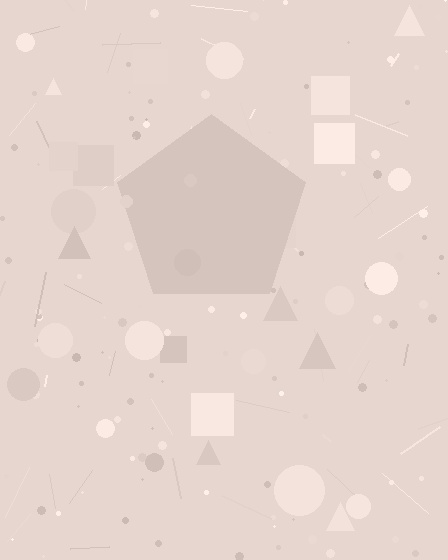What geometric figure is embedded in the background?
A pentagon is embedded in the background.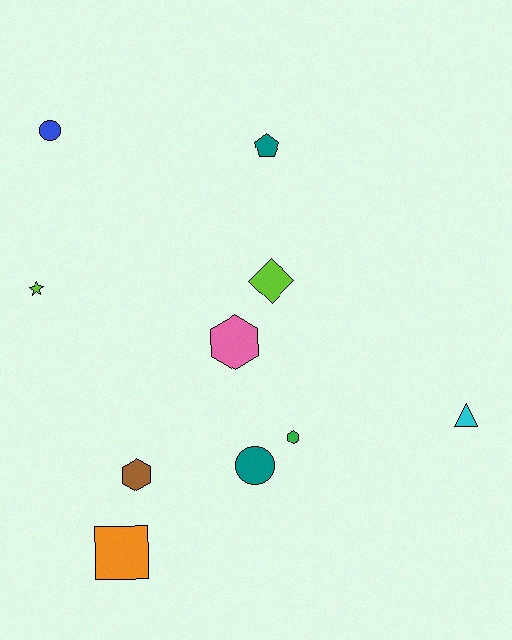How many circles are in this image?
There are 2 circles.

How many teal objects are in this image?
There are 2 teal objects.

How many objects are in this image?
There are 10 objects.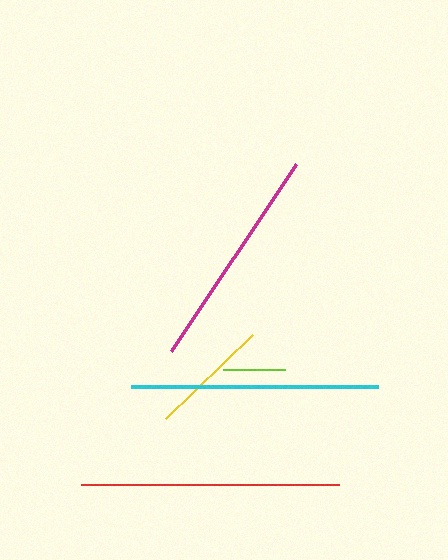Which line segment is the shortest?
The lime line is the shortest at approximately 62 pixels.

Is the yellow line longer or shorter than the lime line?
The yellow line is longer than the lime line.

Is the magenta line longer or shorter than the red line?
The red line is longer than the magenta line.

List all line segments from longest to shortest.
From longest to shortest: red, cyan, magenta, yellow, lime.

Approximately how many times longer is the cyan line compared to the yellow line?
The cyan line is approximately 2.0 times the length of the yellow line.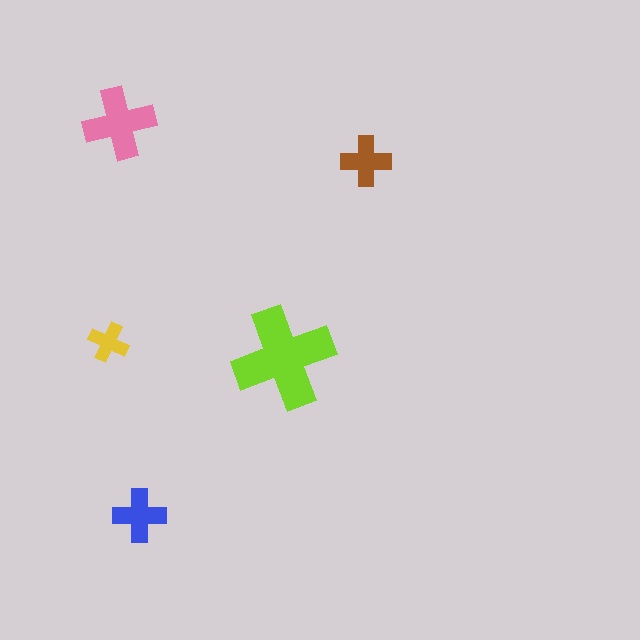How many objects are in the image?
There are 5 objects in the image.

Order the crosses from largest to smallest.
the lime one, the pink one, the blue one, the brown one, the yellow one.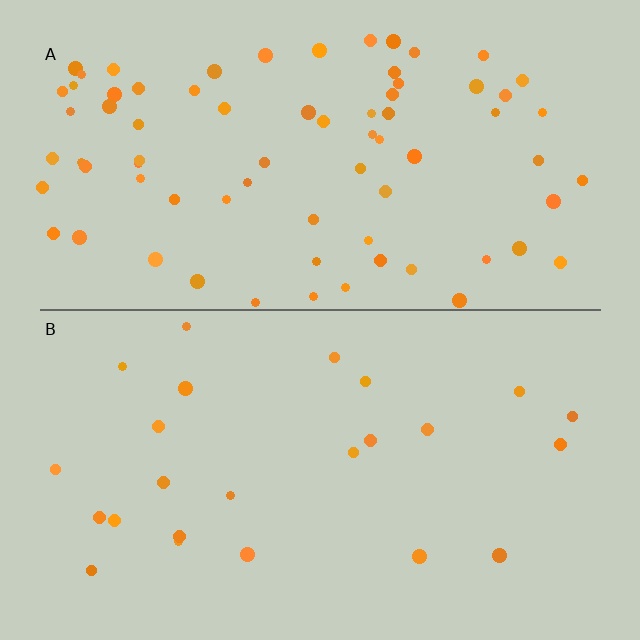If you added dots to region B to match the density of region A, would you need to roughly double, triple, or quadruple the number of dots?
Approximately triple.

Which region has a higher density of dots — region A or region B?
A (the top).